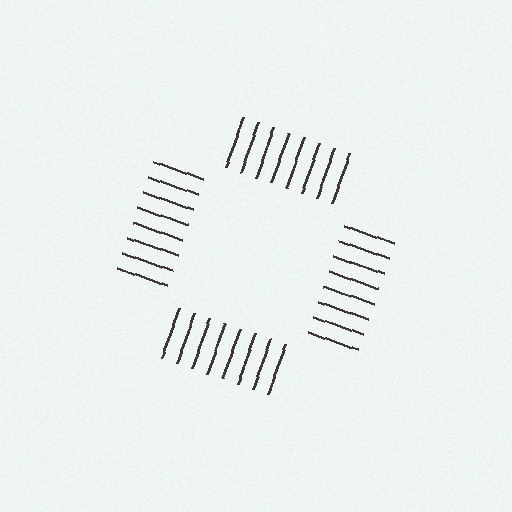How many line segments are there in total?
32 — 8 along each of the 4 edges.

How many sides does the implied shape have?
4 sides — the line-ends trace a square.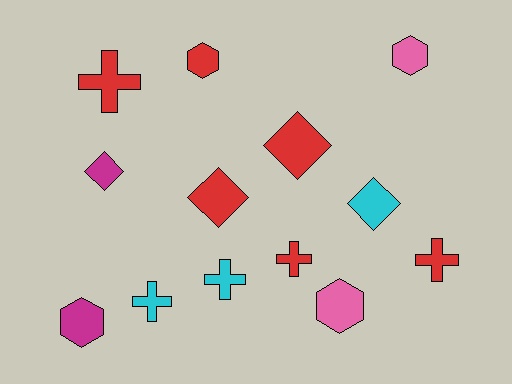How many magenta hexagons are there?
There is 1 magenta hexagon.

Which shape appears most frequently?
Cross, with 5 objects.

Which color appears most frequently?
Red, with 6 objects.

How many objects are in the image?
There are 13 objects.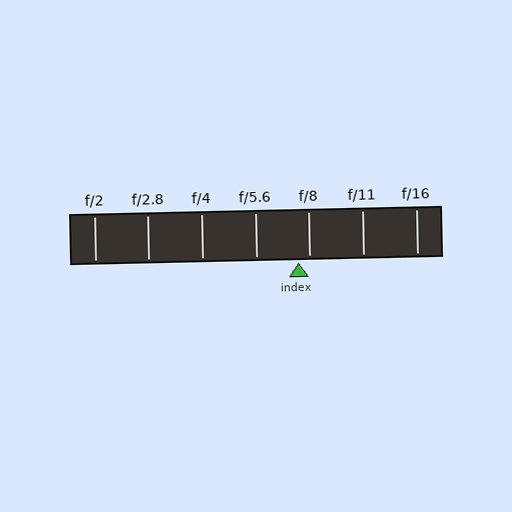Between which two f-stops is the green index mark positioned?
The index mark is between f/5.6 and f/8.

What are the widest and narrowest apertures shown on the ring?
The widest aperture shown is f/2 and the narrowest is f/16.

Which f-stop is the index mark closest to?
The index mark is closest to f/8.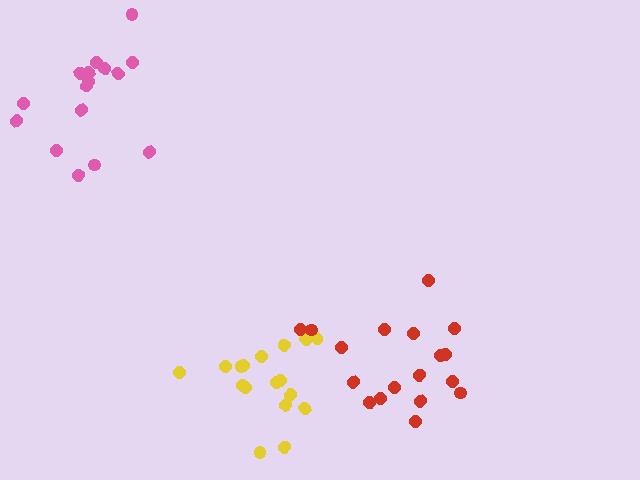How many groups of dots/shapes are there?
There are 3 groups.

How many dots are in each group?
Group 1: 16 dots, Group 2: 17 dots, Group 3: 18 dots (51 total).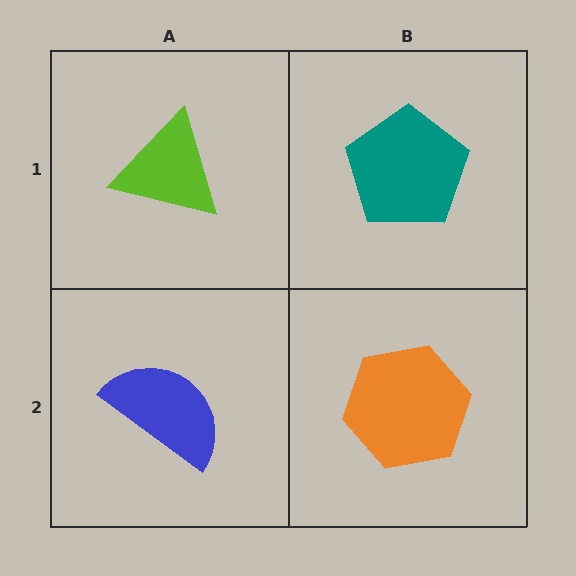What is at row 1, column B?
A teal pentagon.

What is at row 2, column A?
A blue semicircle.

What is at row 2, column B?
An orange hexagon.